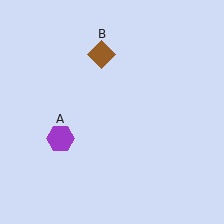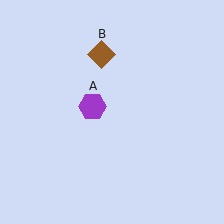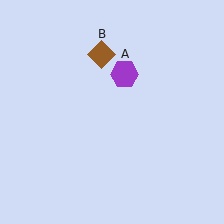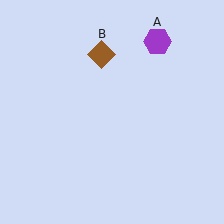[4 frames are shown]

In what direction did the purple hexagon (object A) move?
The purple hexagon (object A) moved up and to the right.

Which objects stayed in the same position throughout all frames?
Brown diamond (object B) remained stationary.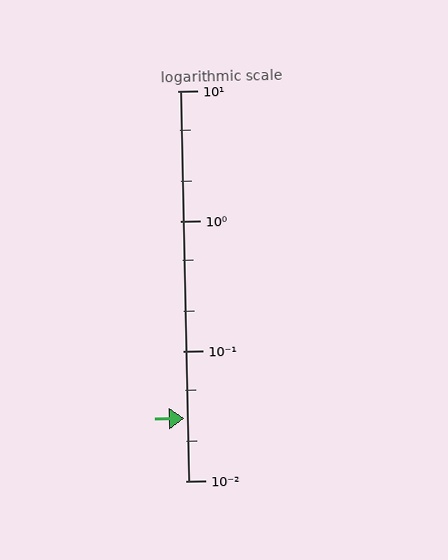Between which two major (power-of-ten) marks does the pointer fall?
The pointer is between 0.01 and 0.1.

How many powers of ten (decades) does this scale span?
The scale spans 3 decades, from 0.01 to 10.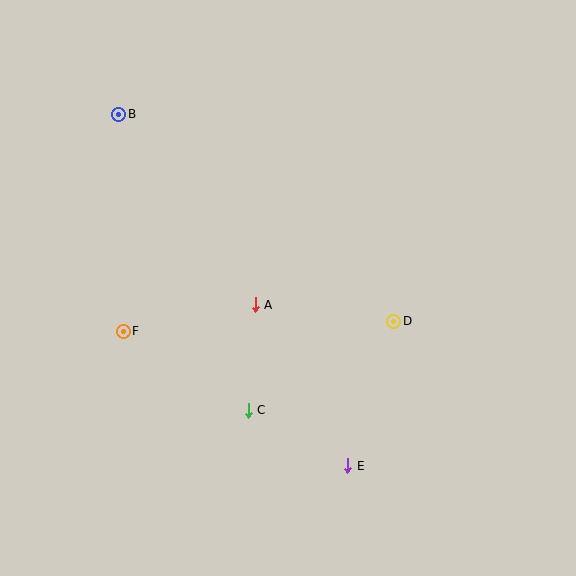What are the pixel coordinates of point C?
Point C is at (248, 410).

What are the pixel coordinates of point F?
Point F is at (123, 331).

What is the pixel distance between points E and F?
The distance between E and F is 261 pixels.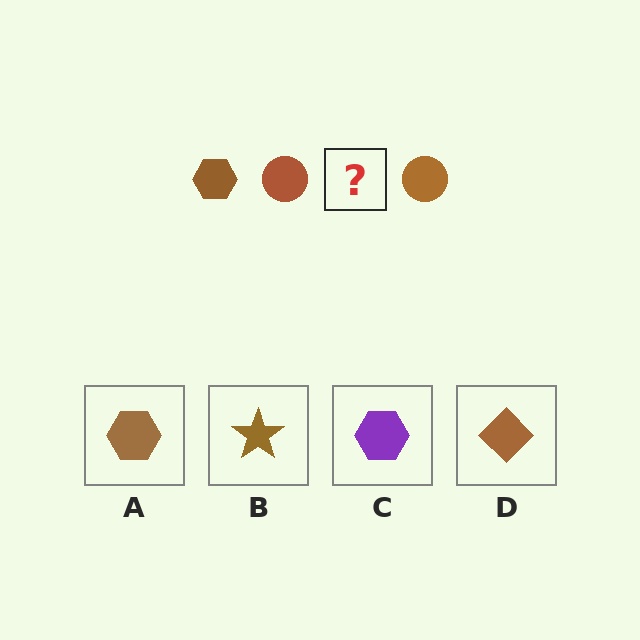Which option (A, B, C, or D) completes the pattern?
A.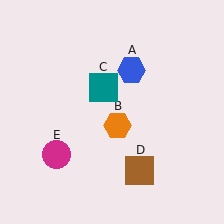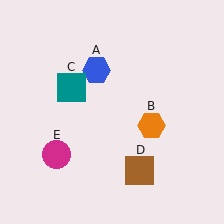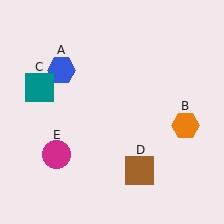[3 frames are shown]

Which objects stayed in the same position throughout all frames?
Brown square (object D) and magenta circle (object E) remained stationary.